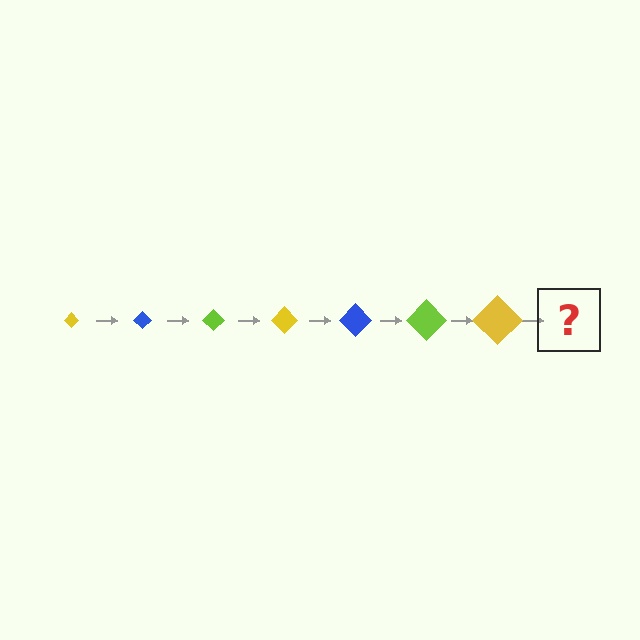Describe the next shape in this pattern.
It should be a blue diamond, larger than the previous one.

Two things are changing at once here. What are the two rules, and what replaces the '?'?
The two rules are that the diamond grows larger each step and the color cycles through yellow, blue, and lime. The '?' should be a blue diamond, larger than the previous one.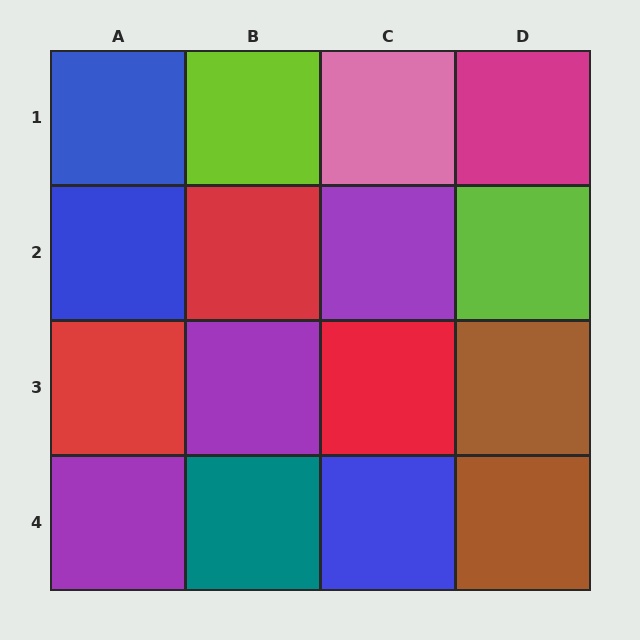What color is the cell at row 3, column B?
Purple.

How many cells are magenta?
1 cell is magenta.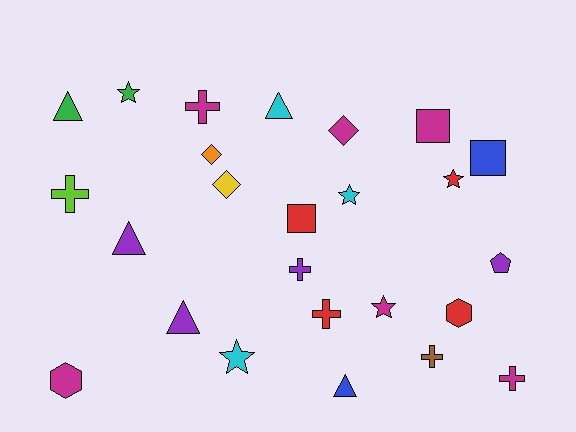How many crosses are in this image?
There are 6 crosses.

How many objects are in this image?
There are 25 objects.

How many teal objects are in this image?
There are no teal objects.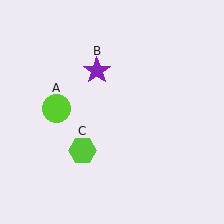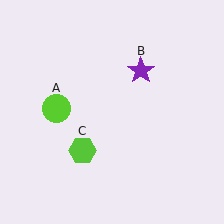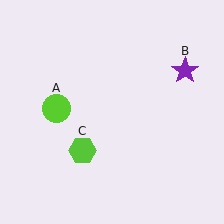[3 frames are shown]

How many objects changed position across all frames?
1 object changed position: purple star (object B).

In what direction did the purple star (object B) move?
The purple star (object B) moved right.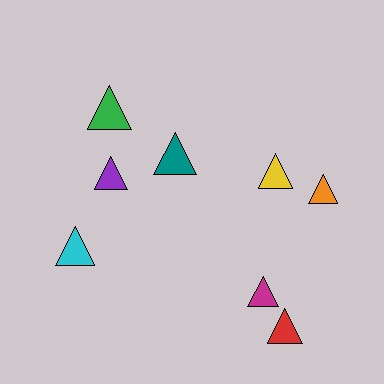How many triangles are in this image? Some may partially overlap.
There are 8 triangles.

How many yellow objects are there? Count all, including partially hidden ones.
There is 1 yellow object.